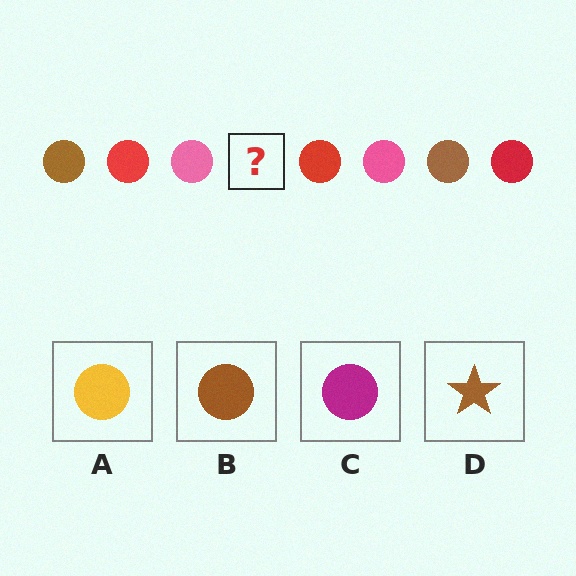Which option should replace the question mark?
Option B.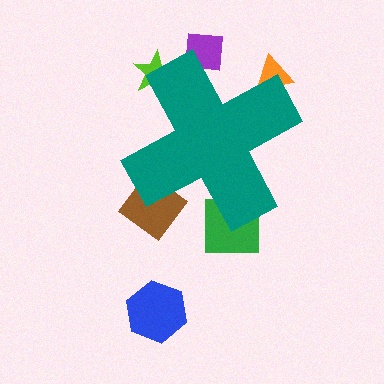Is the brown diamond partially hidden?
Yes, the brown diamond is partially hidden behind the teal cross.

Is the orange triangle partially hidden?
Yes, the orange triangle is partially hidden behind the teal cross.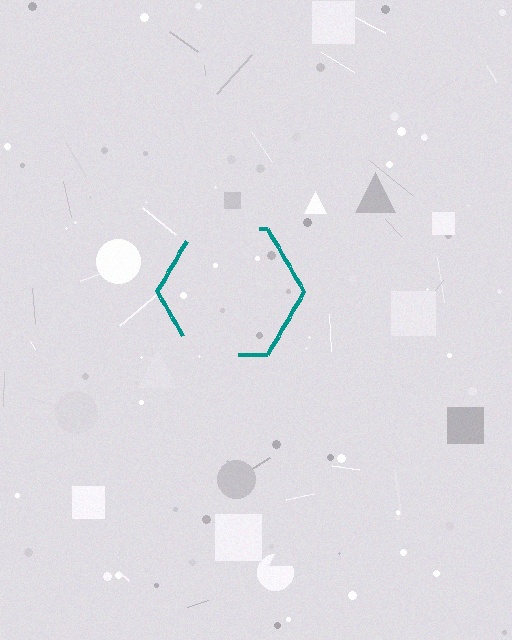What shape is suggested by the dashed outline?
The dashed outline suggests a hexagon.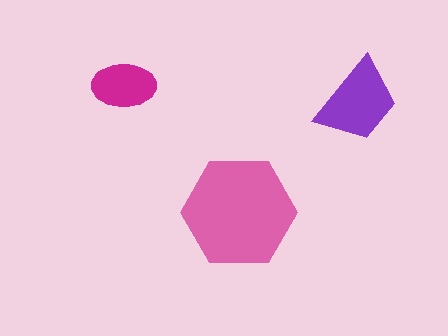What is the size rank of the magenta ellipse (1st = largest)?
3rd.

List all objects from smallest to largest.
The magenta ellipse, the purple trapezoid, the pink hexagon.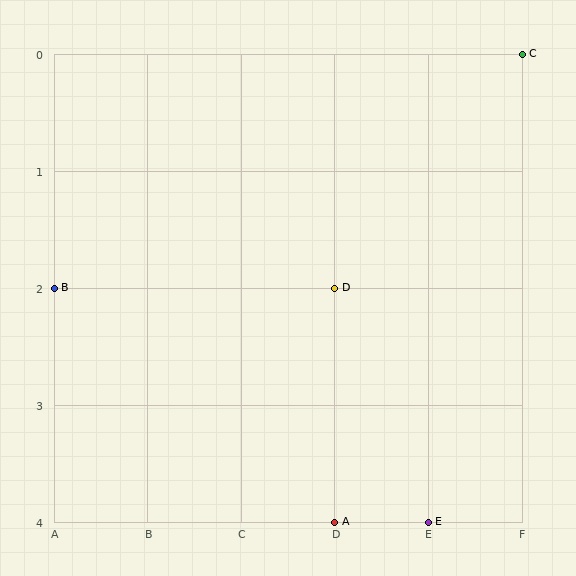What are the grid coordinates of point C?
Point C is at grid coordinates (F, 0).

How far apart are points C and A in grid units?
Points C and A are 2 columns and 4 rows apart (about 4.5 grid units diagonally).